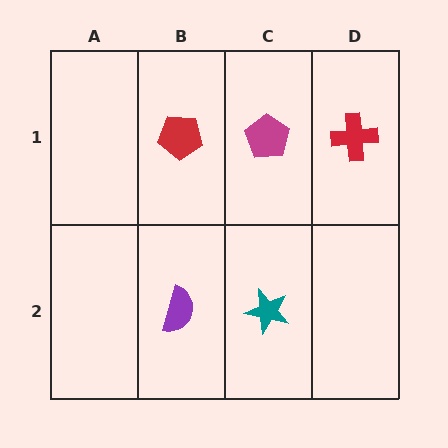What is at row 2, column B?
A purple semicircle.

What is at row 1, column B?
A red pentagon.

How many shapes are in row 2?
2 shapes.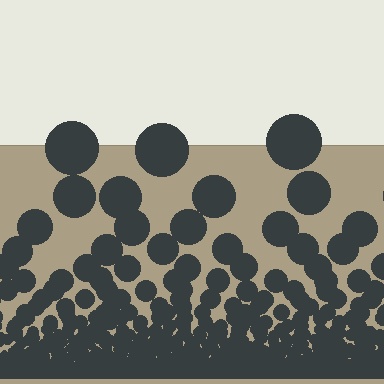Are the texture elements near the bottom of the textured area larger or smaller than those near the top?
Smaller. The gradient is inverted — elements near the bottom are smaller and denser.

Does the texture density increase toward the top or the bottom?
Density increases toward the bottom.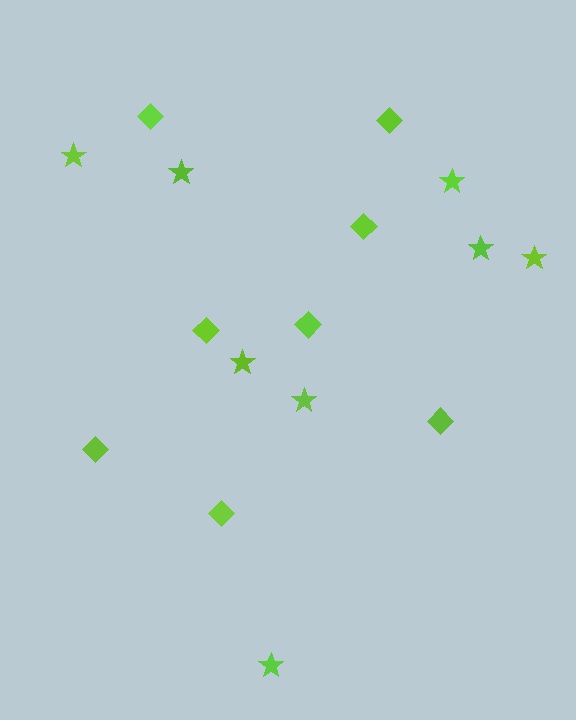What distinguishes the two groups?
There are 2 groups: one group of diamonds (8) and one group of stars (8).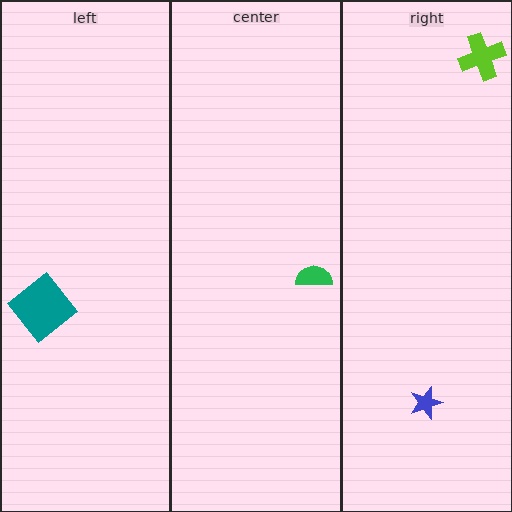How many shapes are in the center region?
1.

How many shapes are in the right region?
2.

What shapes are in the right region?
The lime cross, the blue star.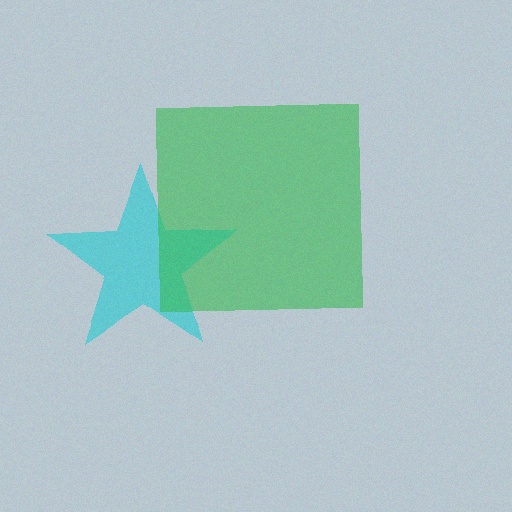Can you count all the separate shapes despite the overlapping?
Yes, there are 2 separate shapes.